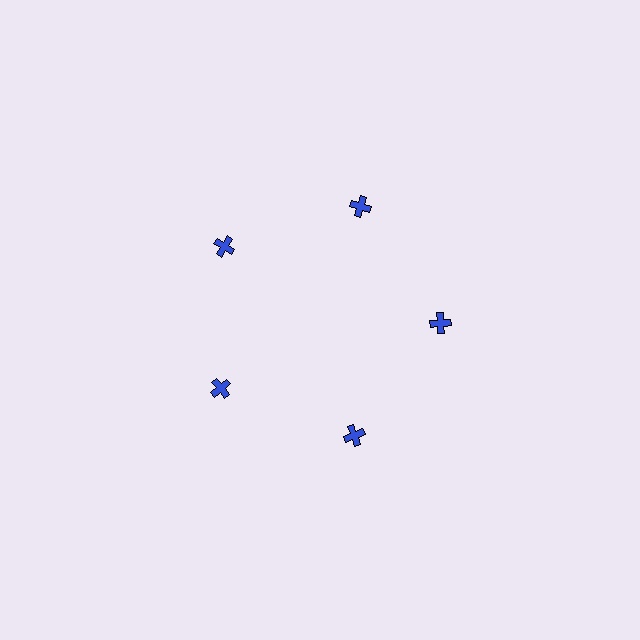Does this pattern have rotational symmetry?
Yes, this pattern has 5-fold rotational symmetry. It looks the same after rotating 72 degrees around the center.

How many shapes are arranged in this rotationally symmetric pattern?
There are 5 shapes, arranged in 5 groups of 1.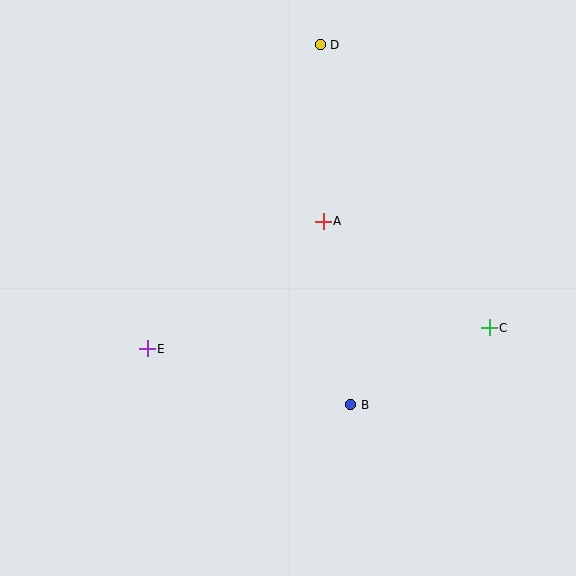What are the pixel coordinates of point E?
Point E is at (147, 349).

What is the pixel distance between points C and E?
The distance between C and E is 343 pixels.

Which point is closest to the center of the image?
Point A at (323, 221) is closest to the center.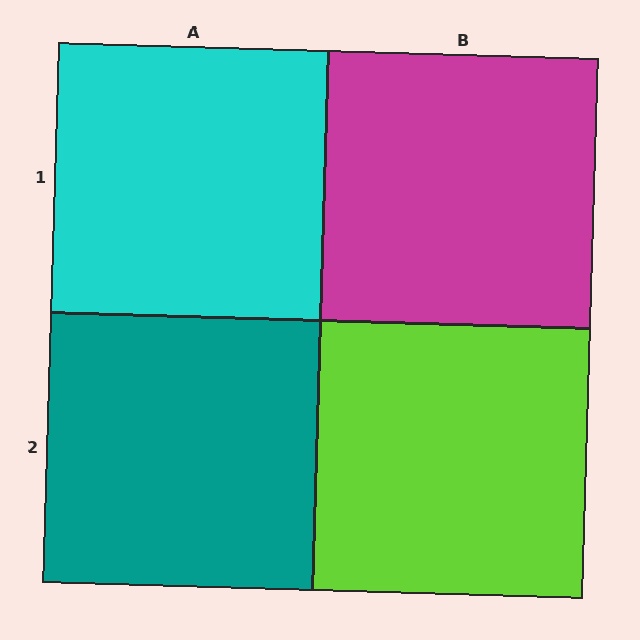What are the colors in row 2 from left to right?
Teal, lime.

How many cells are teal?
1 cell is teal.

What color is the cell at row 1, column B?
Magenta.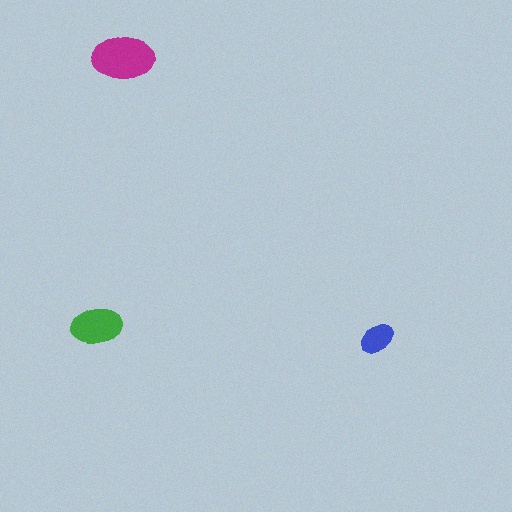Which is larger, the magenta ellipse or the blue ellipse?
The magenta one.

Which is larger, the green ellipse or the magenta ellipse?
The magenta one.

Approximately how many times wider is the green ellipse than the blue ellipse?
About 1.5 times wider.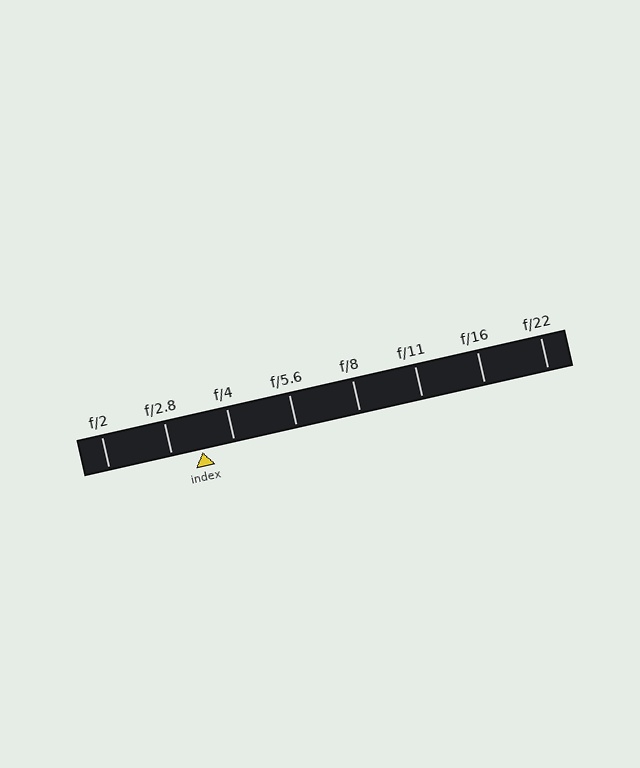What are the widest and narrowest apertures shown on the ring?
The widest aperture shown is f/2 and the narrowest is f/22.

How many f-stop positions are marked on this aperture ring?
There are 8 f-stop positions marked.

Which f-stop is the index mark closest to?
The index mark is closest to f/2.8.